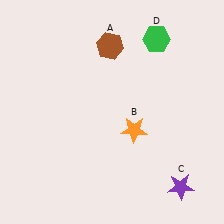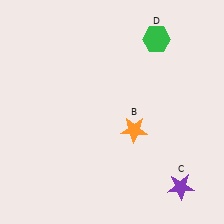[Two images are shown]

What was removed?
The brown hexagon (A) was removed in Image 2.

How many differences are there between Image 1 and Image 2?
There is 1 difference between the two images.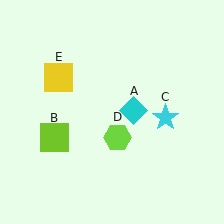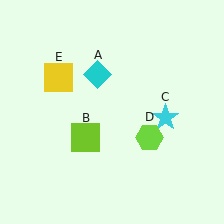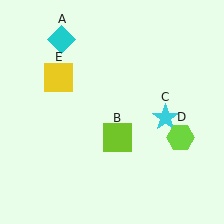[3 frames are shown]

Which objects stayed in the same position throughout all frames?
Cyan star (object C) and yellow square (object E) remained stationary.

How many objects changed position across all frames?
3 objects changed position: cyan diamond (object A), lime square (object B), lime hexagon (object D).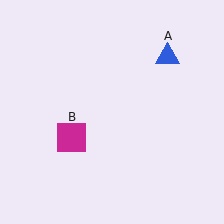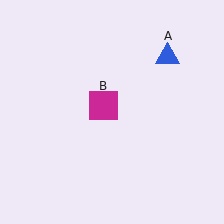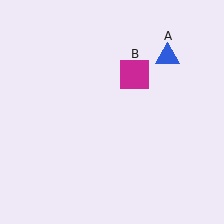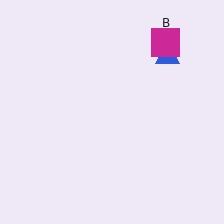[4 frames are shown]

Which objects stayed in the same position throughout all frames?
Blue triangle (object A) remained stationary.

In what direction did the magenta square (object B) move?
The magenta square (object B) moved up and to the right.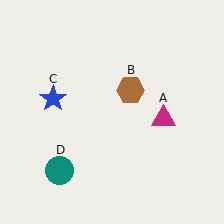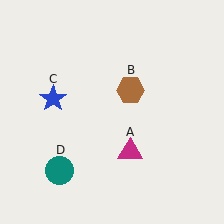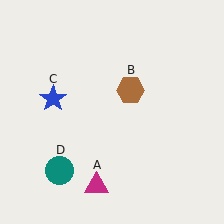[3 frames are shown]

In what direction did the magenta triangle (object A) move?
The magenta triangle (object A) moved down and to the left.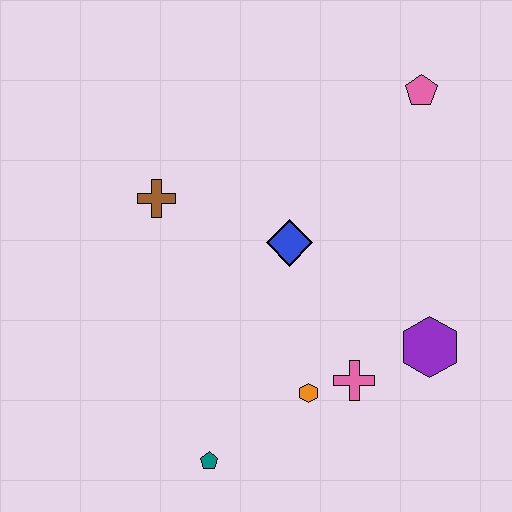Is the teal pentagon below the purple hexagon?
Yes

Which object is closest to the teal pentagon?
The orange hexagon is closest to the teal pentagon.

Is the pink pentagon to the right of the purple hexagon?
No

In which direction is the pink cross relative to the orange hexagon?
The pink cross is to the right of the orange hexagon.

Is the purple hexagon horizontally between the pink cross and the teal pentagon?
No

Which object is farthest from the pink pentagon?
The teal pentagon is farthest from the pink pentagon.